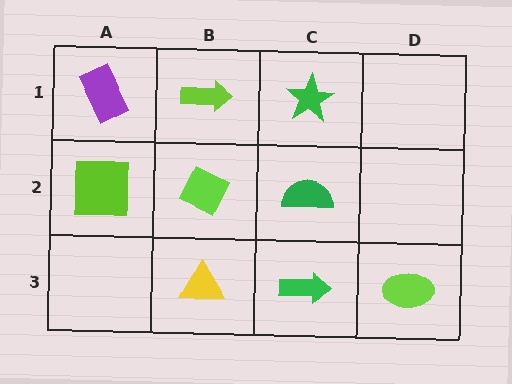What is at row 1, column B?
A lime arrow.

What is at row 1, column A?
A purple rectangle.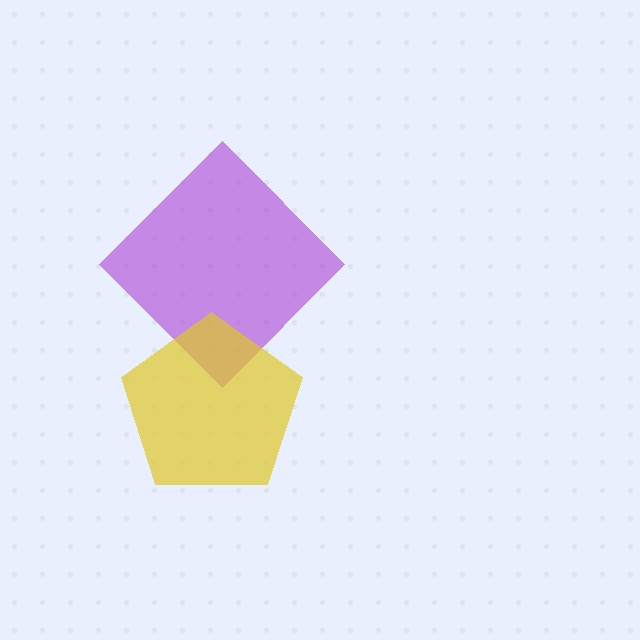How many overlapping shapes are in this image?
There are 2 overlapping shapes in the image.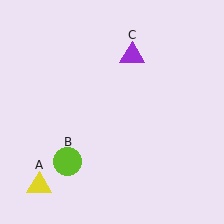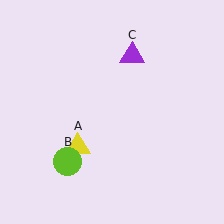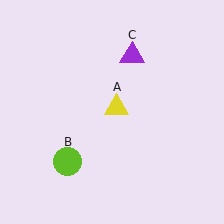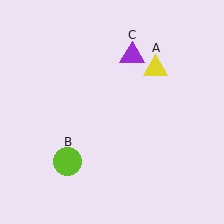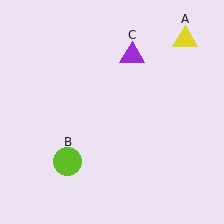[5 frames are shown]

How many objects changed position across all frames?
1 object changed position: yellow triangle (object A).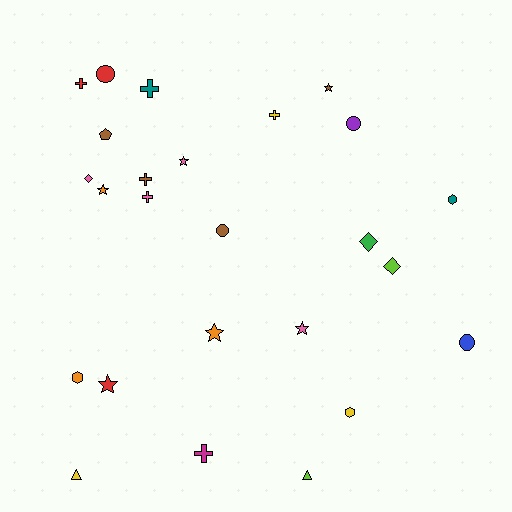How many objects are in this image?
There are 25 objects.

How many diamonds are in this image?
There are 3 diamonds.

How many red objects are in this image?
There are 3 red objects.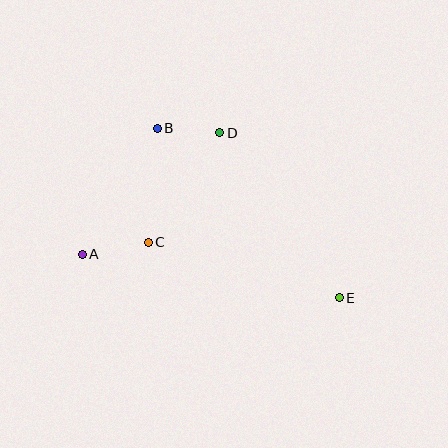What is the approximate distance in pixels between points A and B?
The distance between A and B is approximately 146 pixels.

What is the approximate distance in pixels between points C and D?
The distance between C and D is approximately 131 pixels.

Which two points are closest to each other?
Points B and D are closest to each other.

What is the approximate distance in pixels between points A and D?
The distance between A and D is approximately 183 pixels.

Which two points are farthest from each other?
Points A and E are farthest from each other.